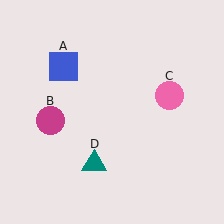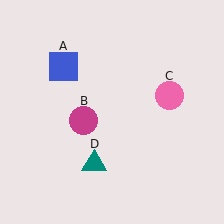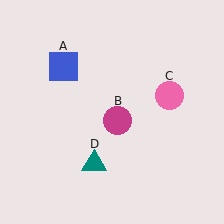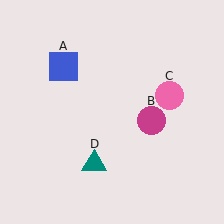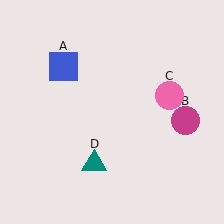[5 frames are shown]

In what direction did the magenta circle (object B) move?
The magenta circle (object B) moved right.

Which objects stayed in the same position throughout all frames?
Blue square (object A) and pink circle (object C) and teal triangle (object D) remained stationary.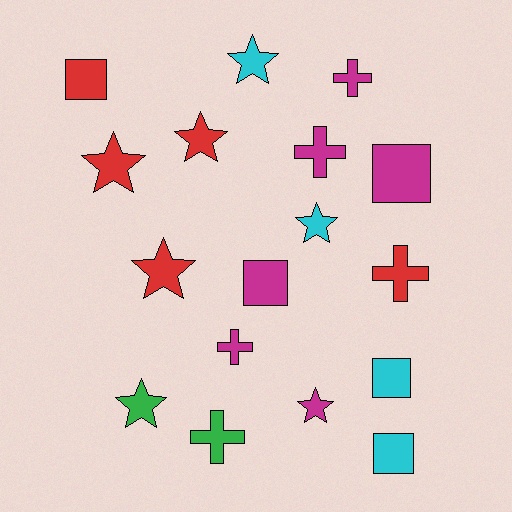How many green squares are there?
There are no green squares.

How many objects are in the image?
There are 17 objects.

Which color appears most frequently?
Magenta, with 6 objects.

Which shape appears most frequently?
Star, with 7 objects.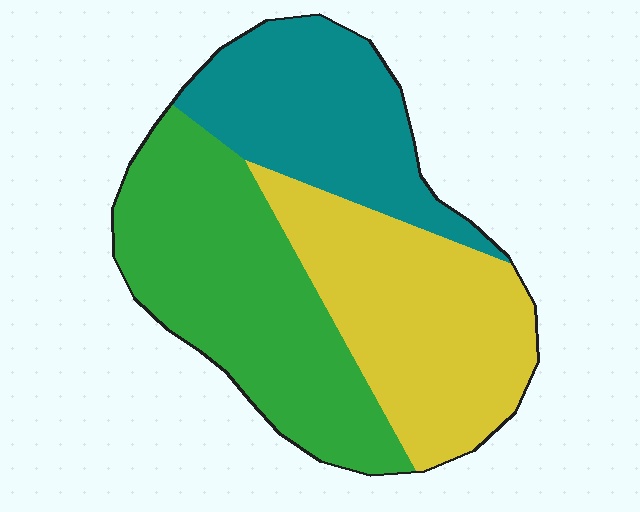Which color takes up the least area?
Teal, at roughly 25%.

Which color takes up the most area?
Green, at roughly 40%.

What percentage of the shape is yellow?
Yellow covers about 35% of the shape.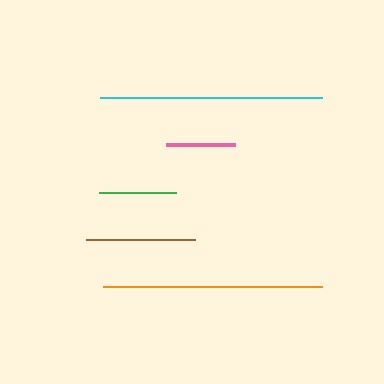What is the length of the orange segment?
The orange segment is approximately 219 pixels long.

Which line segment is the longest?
The cyan line is the longest at approximately 222 pixels.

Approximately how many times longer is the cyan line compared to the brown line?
The cyan line is approximately 2.0 times the length of the brown line.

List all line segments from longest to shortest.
From longest to shortest: cyan, orange, brown, green, pink.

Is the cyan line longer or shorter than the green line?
The cyan line is longer than the green line.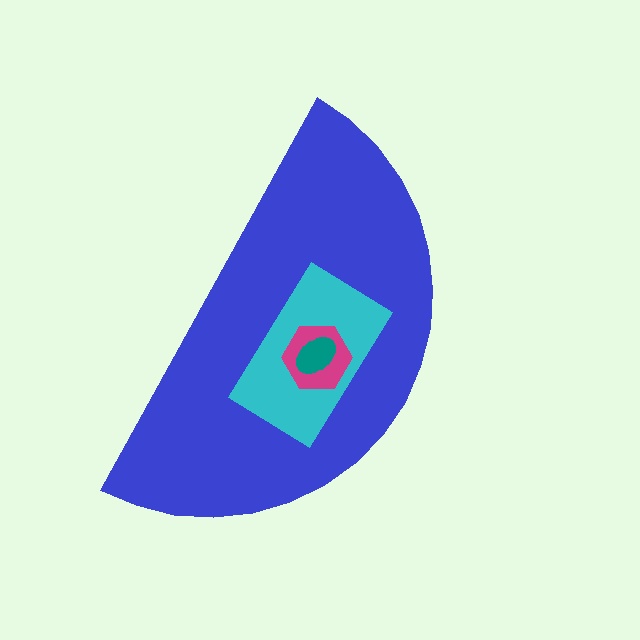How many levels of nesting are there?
4.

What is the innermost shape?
The teal ellipse.